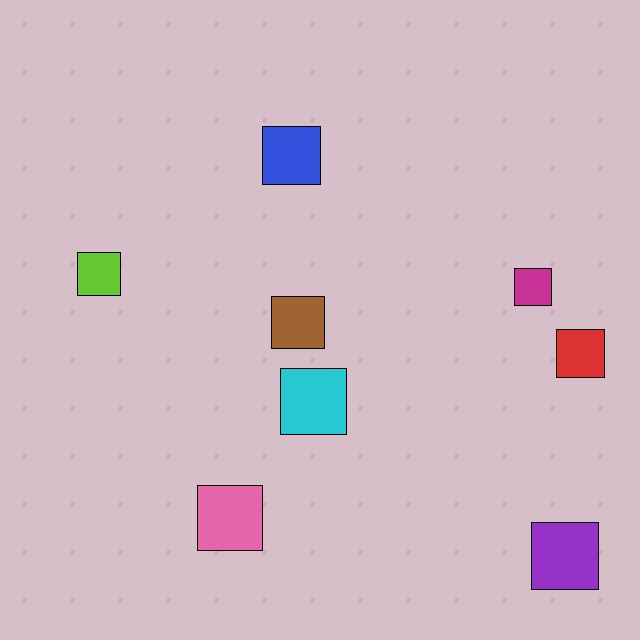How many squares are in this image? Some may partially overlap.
There are 8 squares.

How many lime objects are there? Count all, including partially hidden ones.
There is 1 lime object.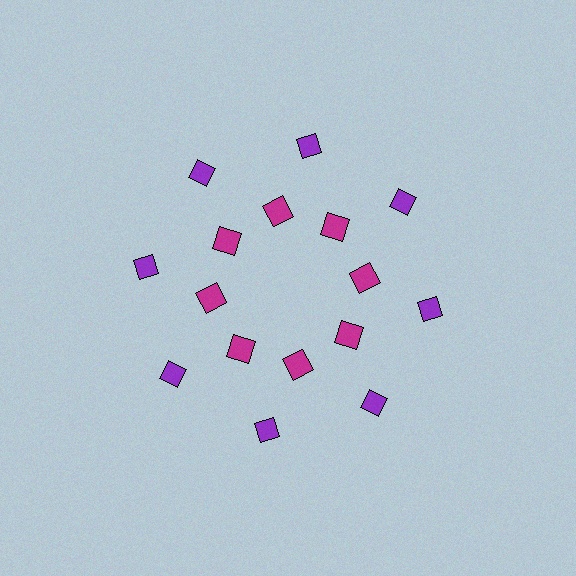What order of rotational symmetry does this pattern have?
This pattern has 8-fold rotational symmetry.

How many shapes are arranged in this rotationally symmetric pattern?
There are 16 shapes, arranged in 8 groups of 2.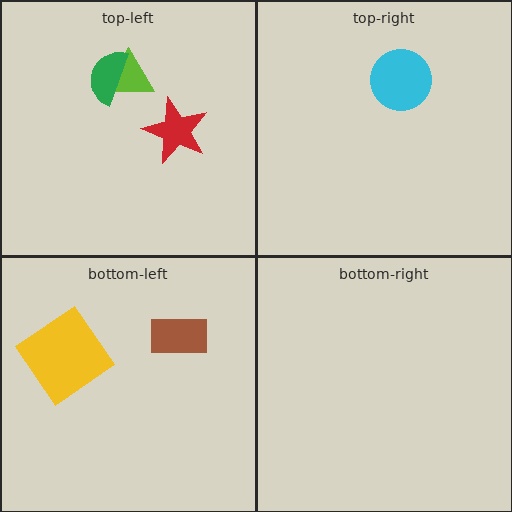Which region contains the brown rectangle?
The bottom-left region.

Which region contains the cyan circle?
The top-right region.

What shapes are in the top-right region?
The cyan circle.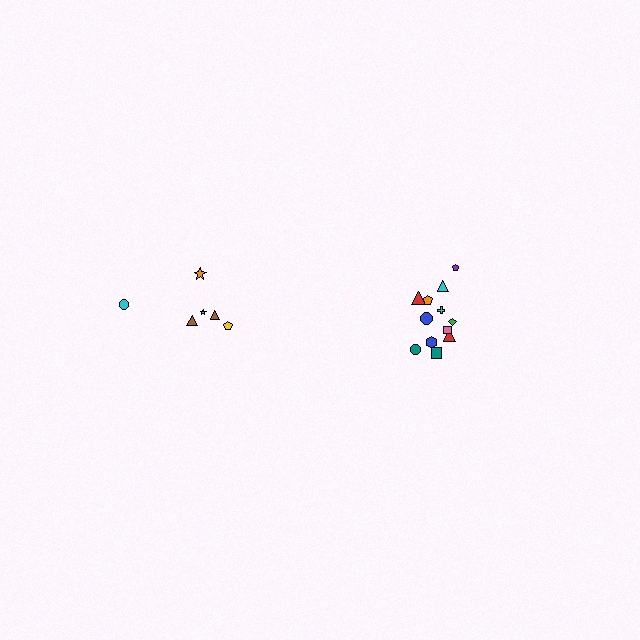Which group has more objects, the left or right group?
The right group.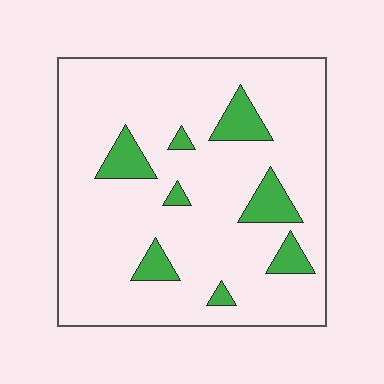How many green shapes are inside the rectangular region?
8.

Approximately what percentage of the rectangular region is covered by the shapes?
Approximately 15%.